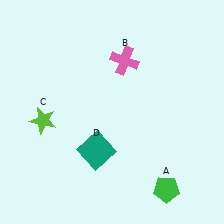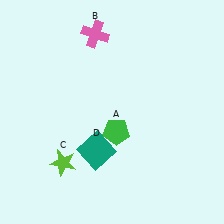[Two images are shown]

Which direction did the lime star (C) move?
The lime star (C) moved down.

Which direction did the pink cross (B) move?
The pink cross (B) moved left.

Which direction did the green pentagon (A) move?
The green pentagon (A) moved up.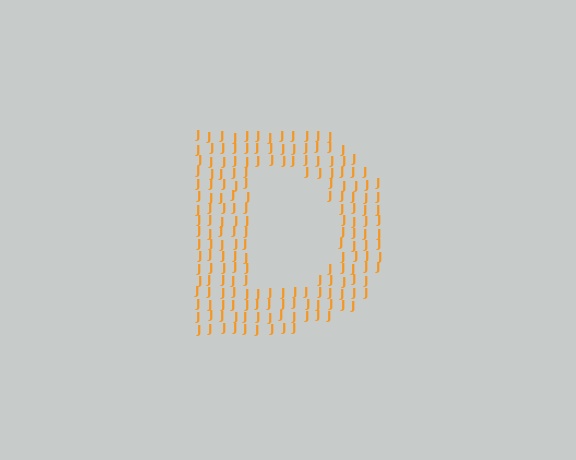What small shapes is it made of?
It is made of small letter J's.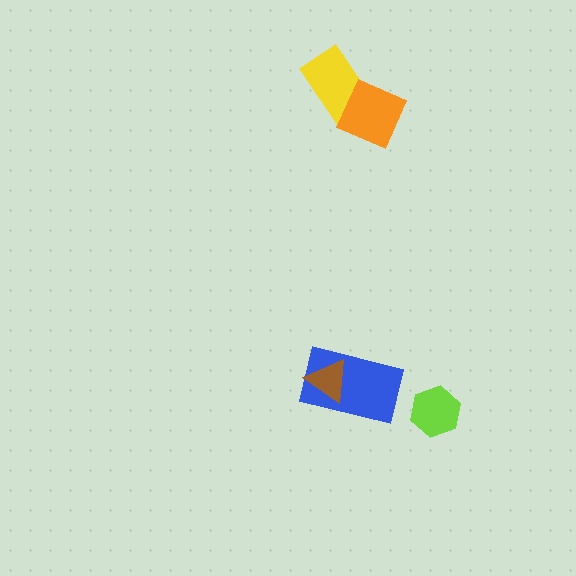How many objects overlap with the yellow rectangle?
1 object overlaps with the yellow rectangle.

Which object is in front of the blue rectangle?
The brown triangle is in front of the blue rectangle.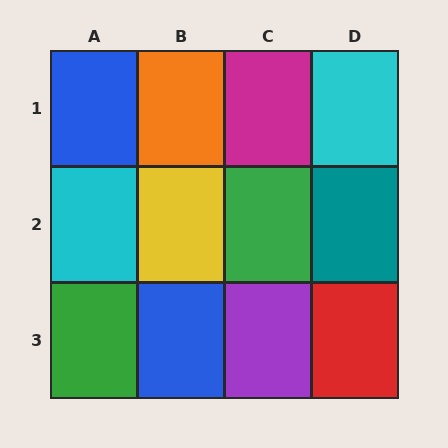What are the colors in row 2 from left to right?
Cyan, yellow, green, teal.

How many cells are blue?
2 cells are blue.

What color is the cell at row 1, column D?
Cyan.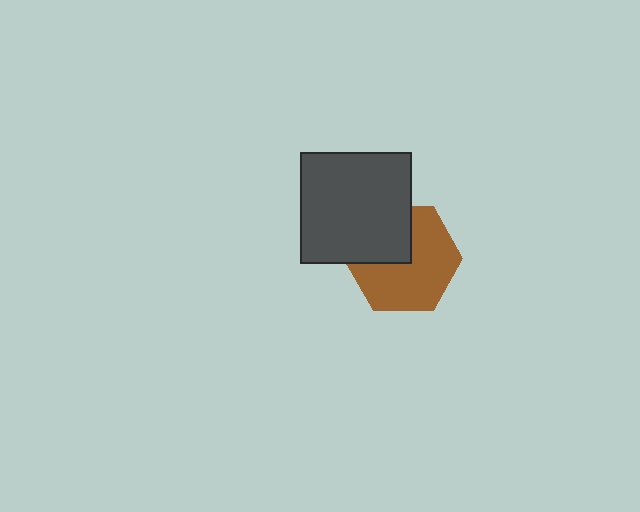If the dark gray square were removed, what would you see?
You would see the complete brown hexagon.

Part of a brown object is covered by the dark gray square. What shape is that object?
It is a hexagon.